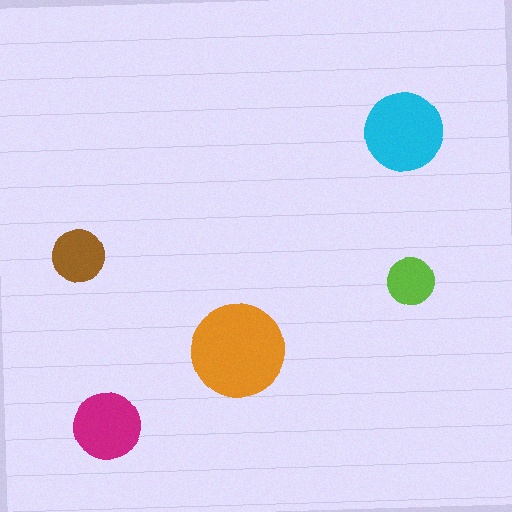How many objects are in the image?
There are 5 objects in the image.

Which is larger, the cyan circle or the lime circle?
The cyan one.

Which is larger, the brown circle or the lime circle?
The brown one.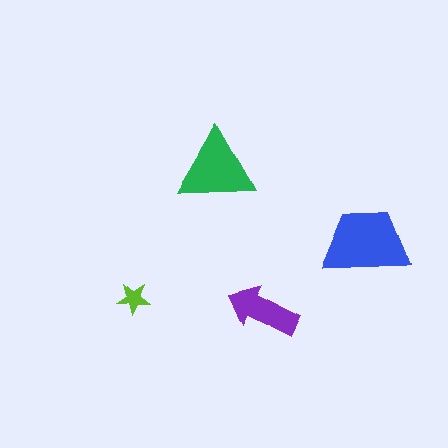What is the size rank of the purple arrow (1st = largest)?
3rd.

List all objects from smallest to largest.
The lime star, the purple arrow, the green triangle, the blue trapezoid.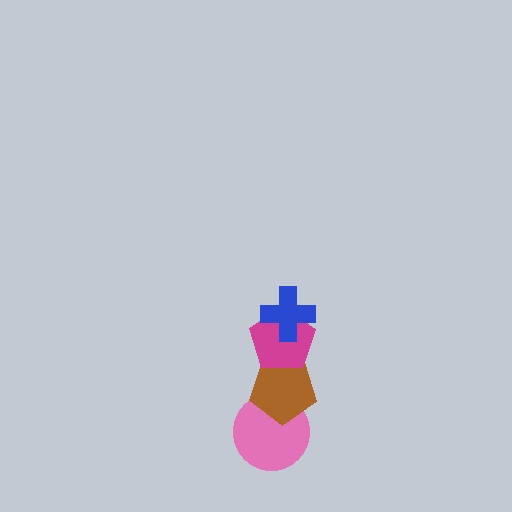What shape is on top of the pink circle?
The brown pentagon is on top of the pink circle.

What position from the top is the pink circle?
The pink circle is 4th from the top.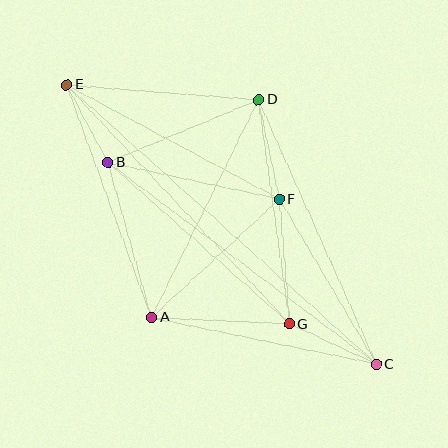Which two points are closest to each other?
Points B and E are closest to each other.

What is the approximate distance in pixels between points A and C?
The distance between A and C is approximately 230 pixels.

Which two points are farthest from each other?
Points C and E are farthest from each other.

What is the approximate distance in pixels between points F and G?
The distance between F and G is approximately 125 pixels.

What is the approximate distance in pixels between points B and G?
The distance between B and G is approximately 243 pixels.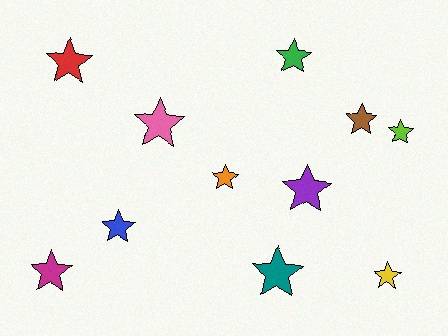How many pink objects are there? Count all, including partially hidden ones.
There is 1 pink object.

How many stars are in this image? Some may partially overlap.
There are 11 stars.